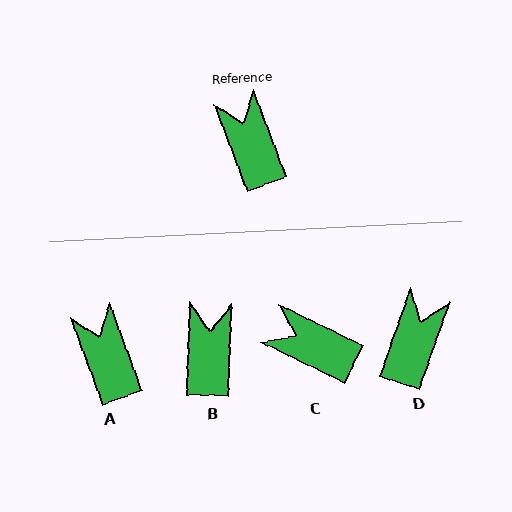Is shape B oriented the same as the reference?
No, it is off by about 23 degrees.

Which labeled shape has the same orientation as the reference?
A.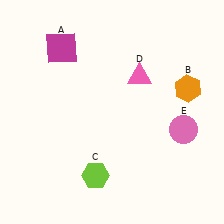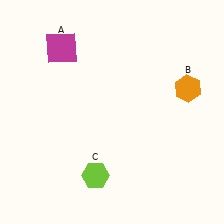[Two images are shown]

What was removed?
The pink circle (E), the pink triangle (D) were removed in Image 2.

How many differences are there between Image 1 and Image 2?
There are 2 differences between the two images.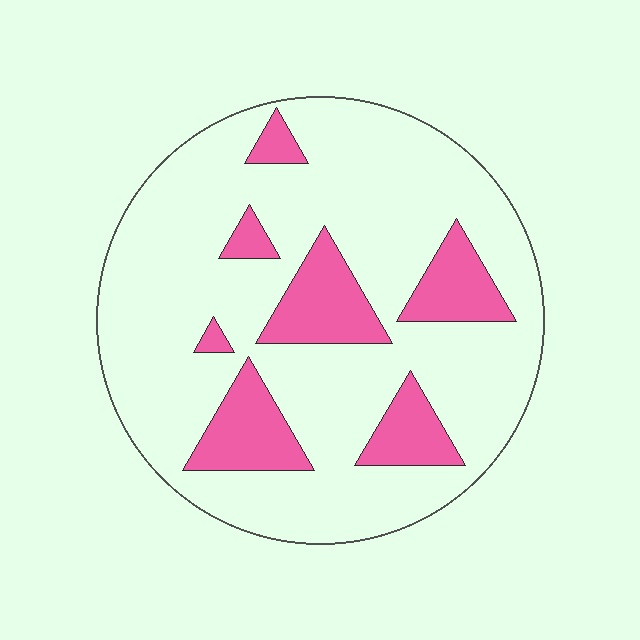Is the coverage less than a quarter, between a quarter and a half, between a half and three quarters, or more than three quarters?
Less than a quarter.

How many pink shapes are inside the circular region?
7.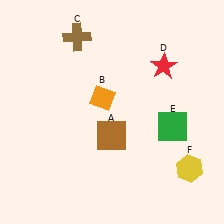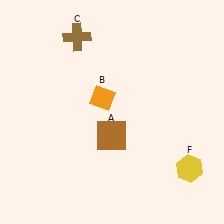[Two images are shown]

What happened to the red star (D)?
The red star (D) was removed in Image 2. It was in the top-right area of Image 1.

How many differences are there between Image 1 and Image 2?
There are 2 differences between the two images.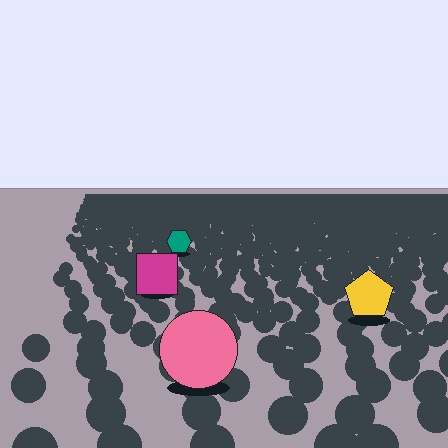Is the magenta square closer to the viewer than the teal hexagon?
Yes. The magenta square is closer — you can tell from the texture gradient: the ground texture is coarser near it.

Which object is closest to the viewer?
The pink circle is closest. The texture marks near it are larger and more spread out.